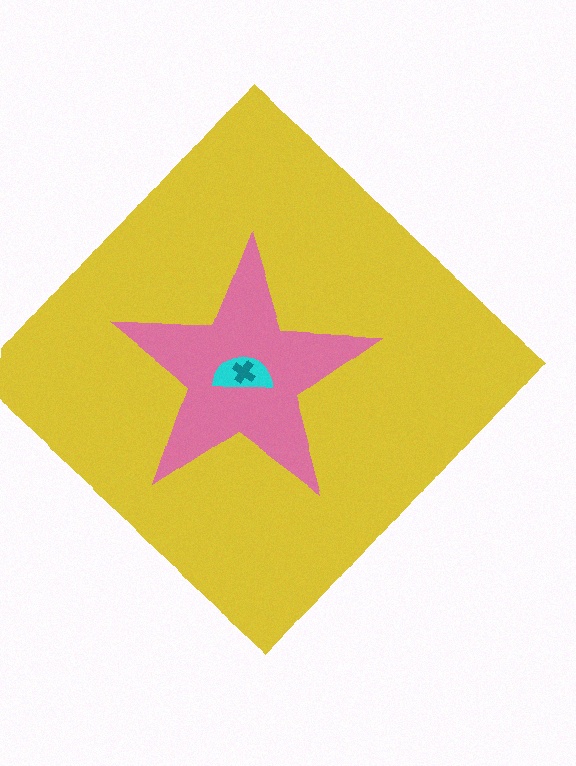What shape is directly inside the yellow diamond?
The pink star.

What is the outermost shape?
The yellow diamond.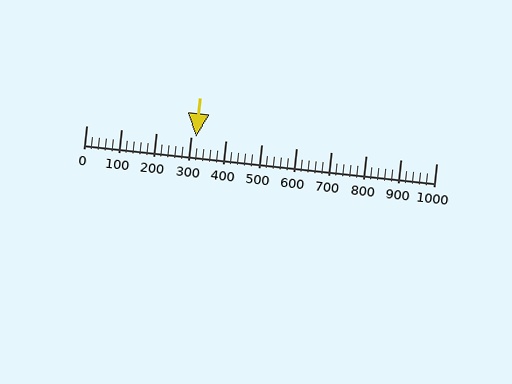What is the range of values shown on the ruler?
The ruler shows values from 0 to 1000.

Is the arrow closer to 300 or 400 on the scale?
The arrow is closer to 300.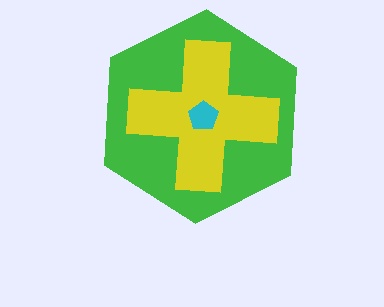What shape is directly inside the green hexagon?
The yellow cross.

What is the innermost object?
The cyan pentagon.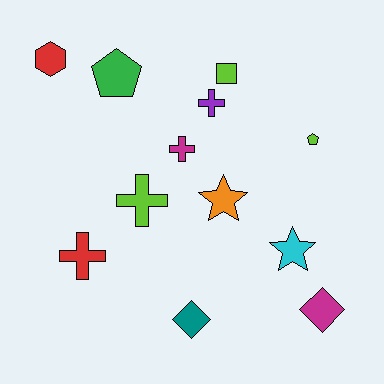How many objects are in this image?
There are 12 objects.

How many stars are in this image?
There are 2 stars.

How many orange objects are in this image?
There is 1 orange object.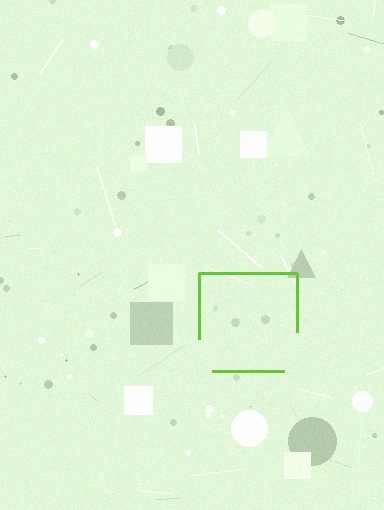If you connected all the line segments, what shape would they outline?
They would outline a square.